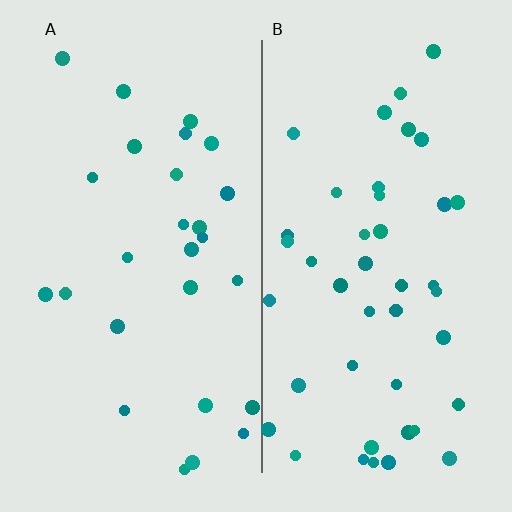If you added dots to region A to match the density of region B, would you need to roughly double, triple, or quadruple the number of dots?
Approximately double.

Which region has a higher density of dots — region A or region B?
B (the right).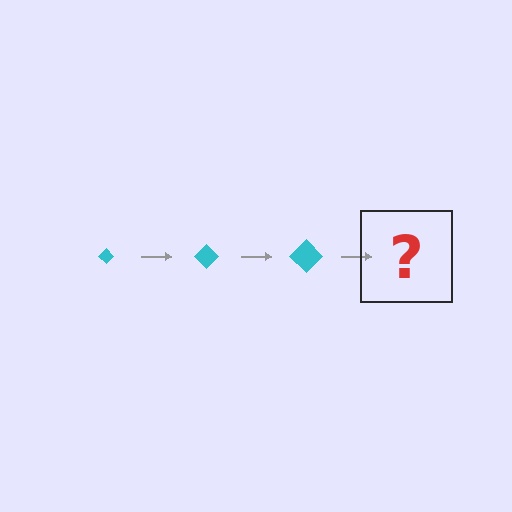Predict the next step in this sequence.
The next step is a cyan diamond, larger than the previous one.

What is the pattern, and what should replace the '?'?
The pattern is that the diamond gets progressively larger each step. The '?' should be a cyan diamond, larger than the previous one.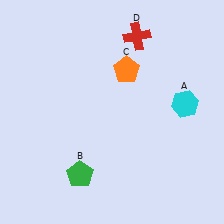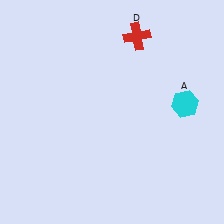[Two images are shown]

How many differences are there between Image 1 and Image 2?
There are 2 differences between the two images.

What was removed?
The orange pentagon (C), the green pentagon (B) were removed in Image 2.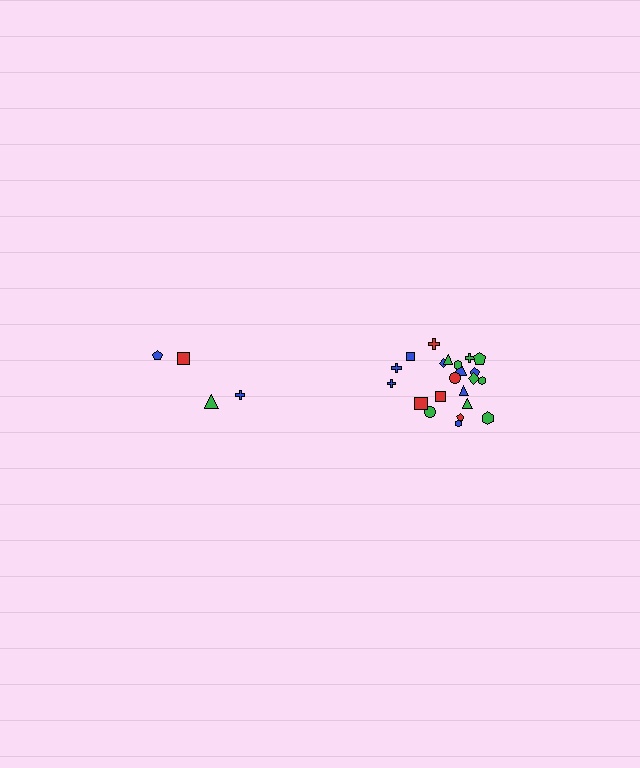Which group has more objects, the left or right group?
The right group.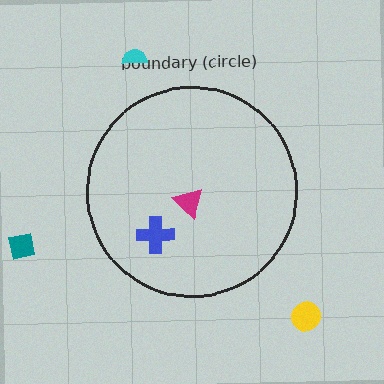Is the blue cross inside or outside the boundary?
Inside.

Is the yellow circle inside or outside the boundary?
Outside.